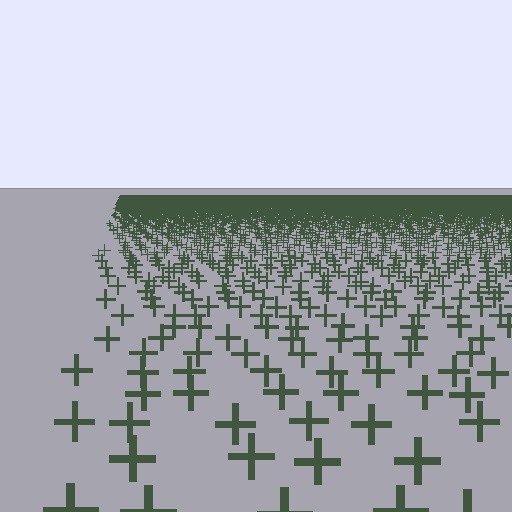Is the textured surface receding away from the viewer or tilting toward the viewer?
The surface is receding away from the viewer. Texture elements get smaller and denser toward the top.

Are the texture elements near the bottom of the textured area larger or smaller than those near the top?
Larger. Near the bottom, elements are closer to the viewer and appear at a bigger on-screen size.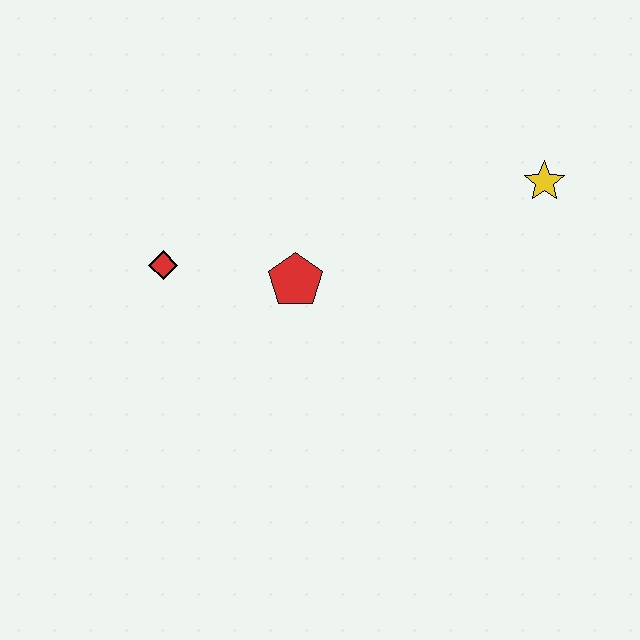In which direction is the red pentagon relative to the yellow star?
The red pentagon is to the left of the yellow star.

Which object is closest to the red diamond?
The red pentagon is closest to the red diamond.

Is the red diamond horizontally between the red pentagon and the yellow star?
No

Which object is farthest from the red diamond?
The yellow star is farthest from the red diamond.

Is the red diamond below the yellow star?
Yes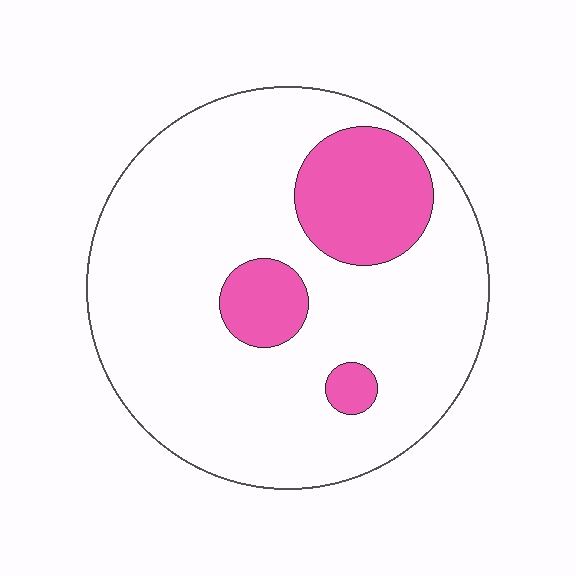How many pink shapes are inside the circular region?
3.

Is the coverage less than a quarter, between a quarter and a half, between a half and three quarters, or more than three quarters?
Less than a quarter.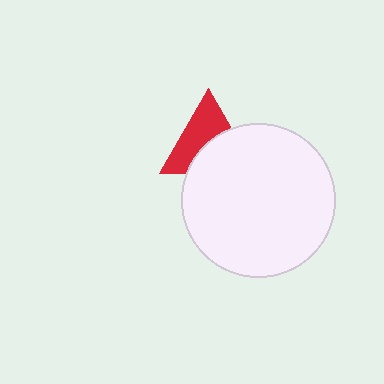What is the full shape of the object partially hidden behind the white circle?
The partially hidden object is a red triangle.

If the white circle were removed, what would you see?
You would see the complete red triangle.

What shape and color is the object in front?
The object in front is a white circle.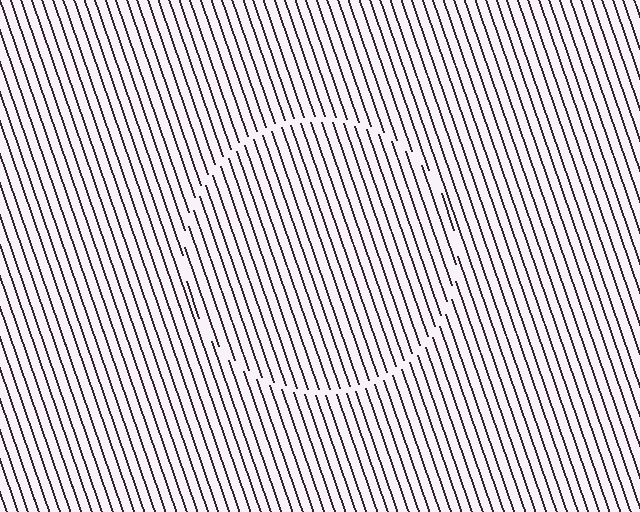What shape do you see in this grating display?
An illusory circle. The interior of the shape contains the same grating, shifted by half a period — the contour is defined by the phase discontinuity where line-ends from the inner and outer gratings abut.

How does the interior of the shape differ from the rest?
The interior of the shape contains the same grating, shifted by half a period — the contour is defined by the phase discontinuity where line-ends from the inner and outer gratings abut.